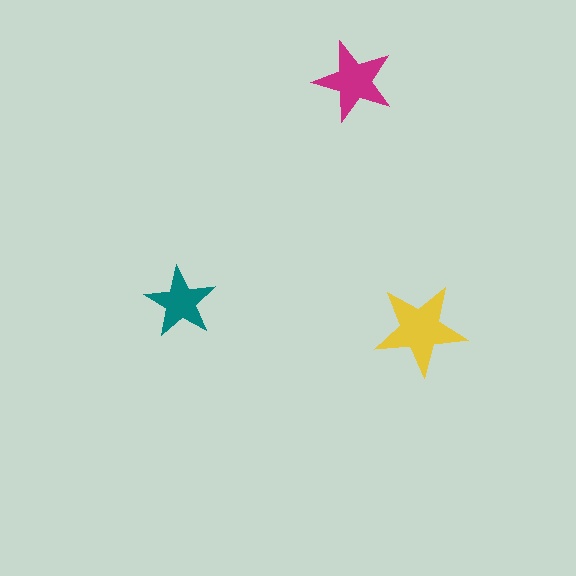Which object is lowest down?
The yellow star is bottommost.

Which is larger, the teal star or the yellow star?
The yellow one.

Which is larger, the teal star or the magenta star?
The magenta one.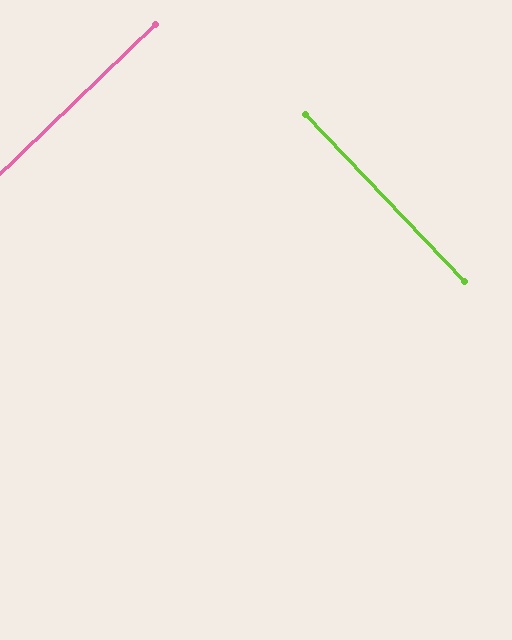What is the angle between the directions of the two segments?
Approximately 90 degrees.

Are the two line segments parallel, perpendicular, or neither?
Perpendicular — they meet at approximately 90°.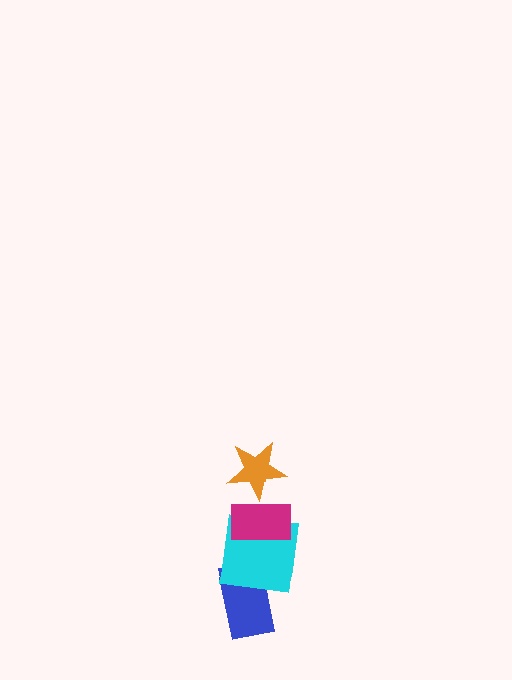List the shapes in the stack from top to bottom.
From top to bottom: the orange star, the magenta rectangle, the cyan square, the blue rectangle.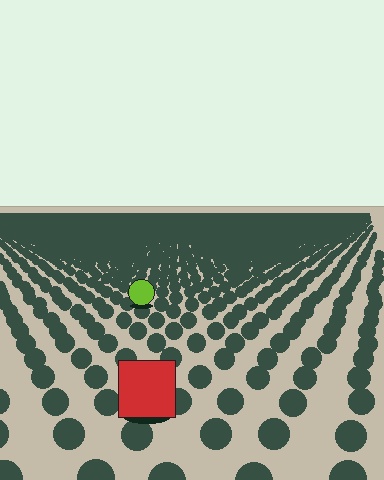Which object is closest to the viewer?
The red square is closest. The texture marks near it are larger and more spread out.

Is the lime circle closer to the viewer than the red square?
No. The red square is closer — you can tell from the texture gradient: the ground texture is coarser near it.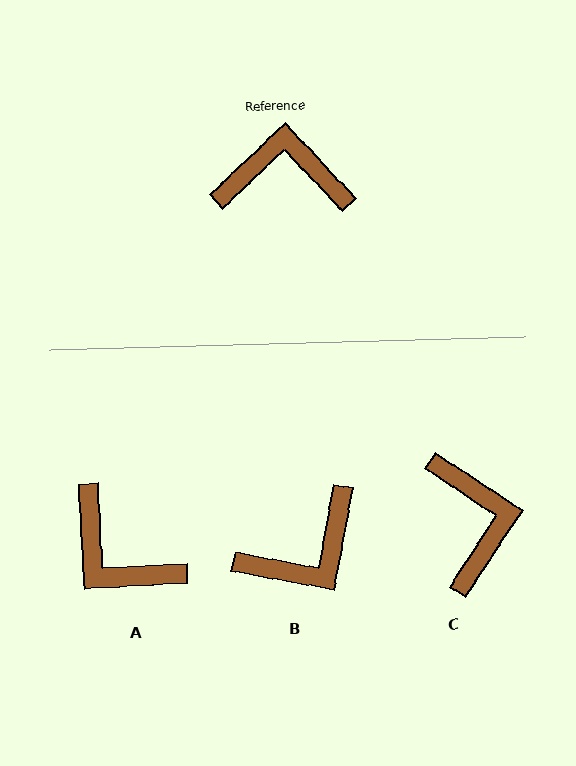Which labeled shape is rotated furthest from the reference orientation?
B, about 144 degrees away.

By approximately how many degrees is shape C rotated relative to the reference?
Approximately 77 degrees clockwise.